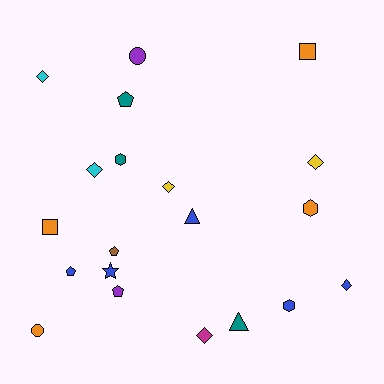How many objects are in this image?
There are 20 objects.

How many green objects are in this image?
There are no green objects.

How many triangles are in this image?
There are 2 triangles.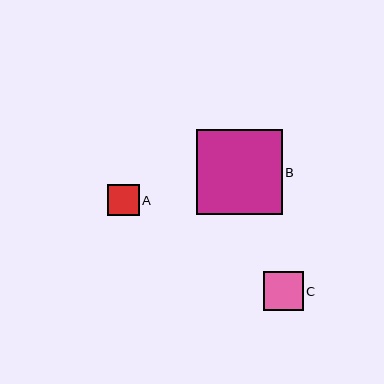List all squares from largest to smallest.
From largest to smallest: B, C, A.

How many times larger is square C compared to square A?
Square C is approximately 1.3 times the size of square A.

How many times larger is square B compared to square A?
Square B is approximately 2.7 times the size of square A.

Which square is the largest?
Square B is the largest with a size of approximately 85 pixels.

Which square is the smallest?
Square A is the smallest with a size of approximately 31 pixels.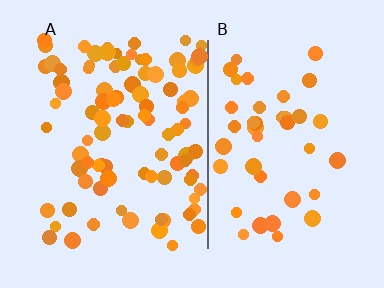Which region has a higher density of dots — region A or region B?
A (the left).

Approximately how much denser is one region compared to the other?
Approximately 2.2× — region A over region B.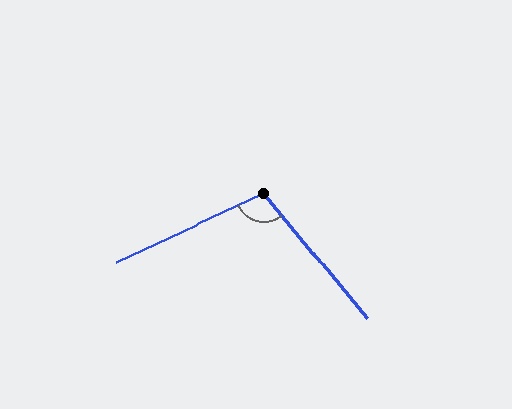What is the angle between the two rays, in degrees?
Approximately 105 degrees.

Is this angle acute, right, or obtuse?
It is obtuse.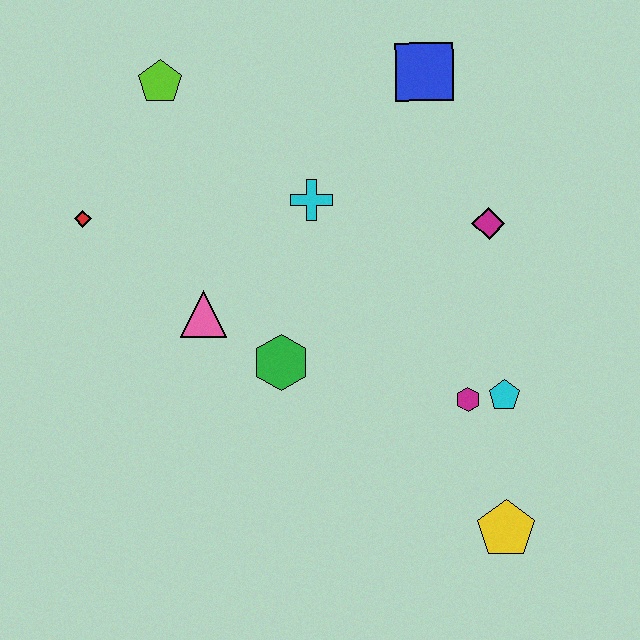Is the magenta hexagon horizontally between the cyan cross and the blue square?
No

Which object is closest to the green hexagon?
The pink triangle is closest to the green hexagon.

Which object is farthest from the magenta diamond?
The red diamond is farthest from the magenta diamond.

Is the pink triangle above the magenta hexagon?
Yes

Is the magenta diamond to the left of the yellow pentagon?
Yes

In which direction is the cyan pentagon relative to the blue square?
The cyan pentagon is below the blue square.